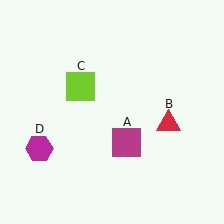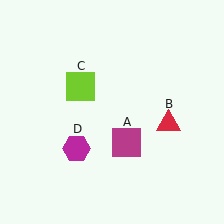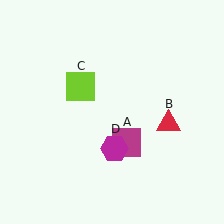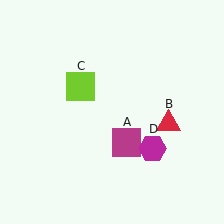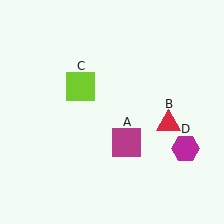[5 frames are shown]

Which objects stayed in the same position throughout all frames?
Magenta square (object A) and red triangle (object B) and lime square (object C) remained stationary.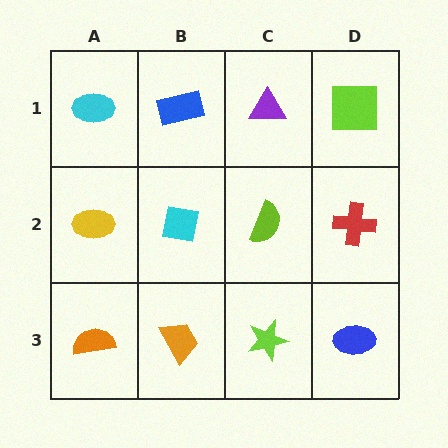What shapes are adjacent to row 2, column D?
A lime square (row 1, column D), a blue ellipse (row 3, column D), a lime semicircle (row 2, column C).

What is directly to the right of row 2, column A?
A cyan square.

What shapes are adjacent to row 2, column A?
A cyan ellipse (row 1, column A), an orange semicircle (row 3, column A), a cyan square (row 2, column B).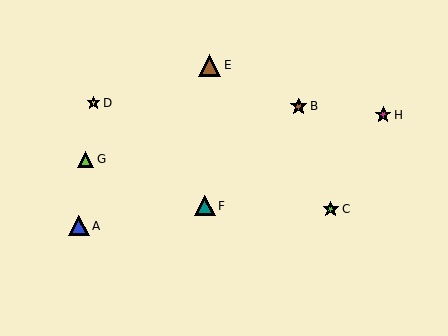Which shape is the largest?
The brown triangle (labeled E) is the largest.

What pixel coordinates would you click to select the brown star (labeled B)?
Click at (299, 106) to select the brown star B.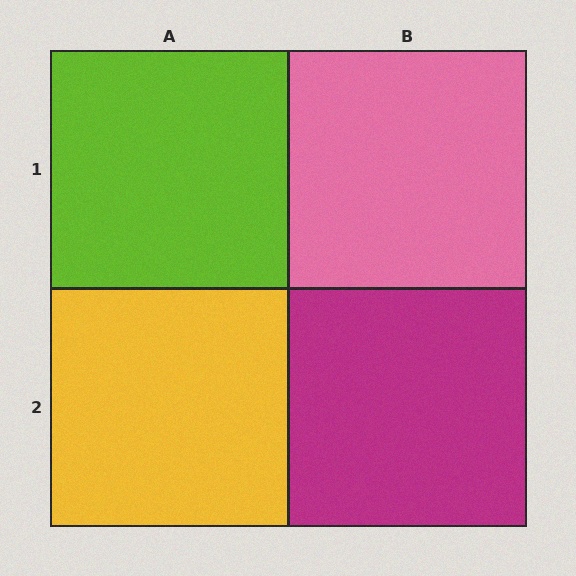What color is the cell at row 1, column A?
Lime.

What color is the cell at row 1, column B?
Pink.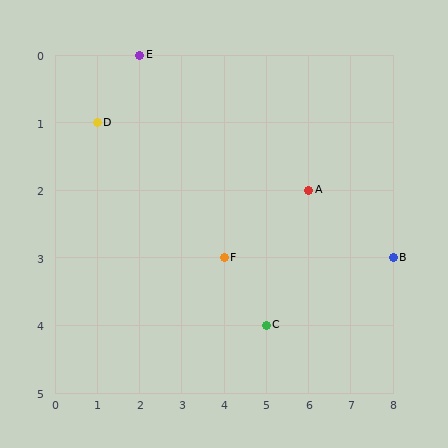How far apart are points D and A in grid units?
Points D and A are 5 columns and 1 row apart (about 5.1 grid units diagonally).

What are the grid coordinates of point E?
Point E is at grid coordinates (2, 0).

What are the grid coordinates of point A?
Point A is at grid coordinates (6, 2).